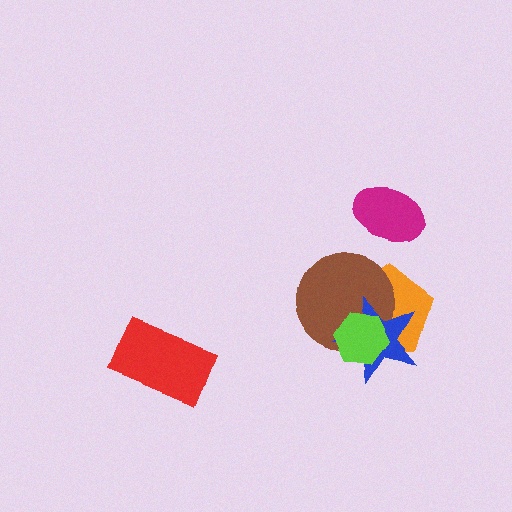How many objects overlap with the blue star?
3 objects overlap with the blue star.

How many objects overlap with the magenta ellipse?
0 objects overlap with the magenta ellipse.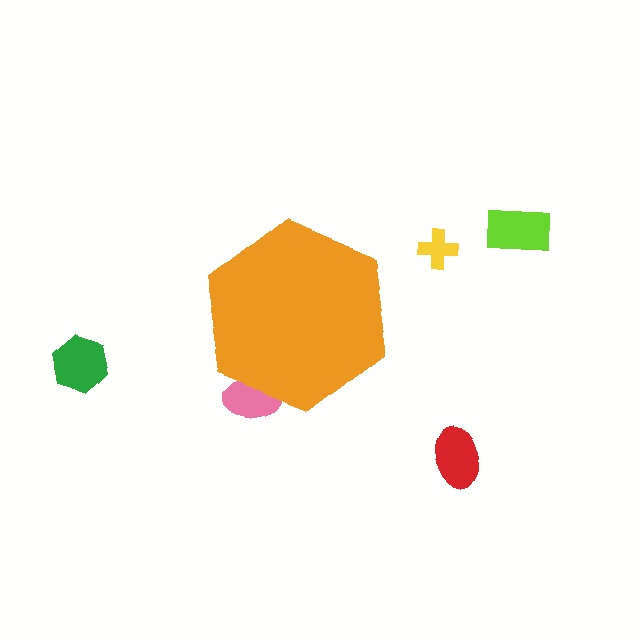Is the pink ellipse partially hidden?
Yes, the pink ellipse is partially hidden behind the orange hexagon.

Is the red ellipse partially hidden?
No, the red ellipse is fully visible.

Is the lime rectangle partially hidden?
No, the lime rectangle is fully visible.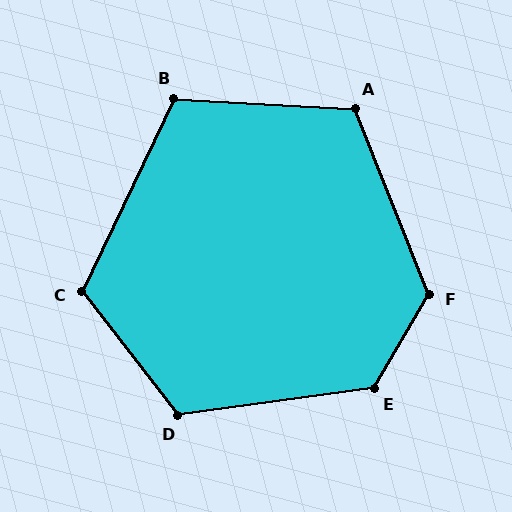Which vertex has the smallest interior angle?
B, at approximately 112 degrees.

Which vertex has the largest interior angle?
E, at approximately 128 degrees.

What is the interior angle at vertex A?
Approximately 115 degrees (obtuse).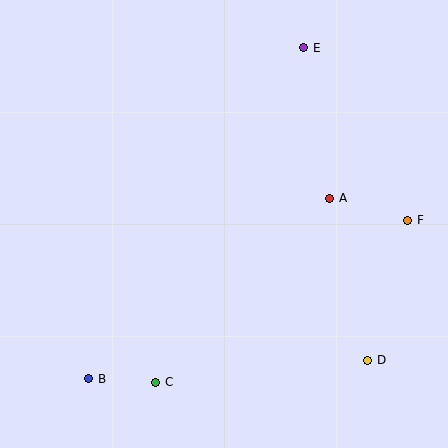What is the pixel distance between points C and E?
The distance between C and E is 366 pixels.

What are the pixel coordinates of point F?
Point F is at (408, 220).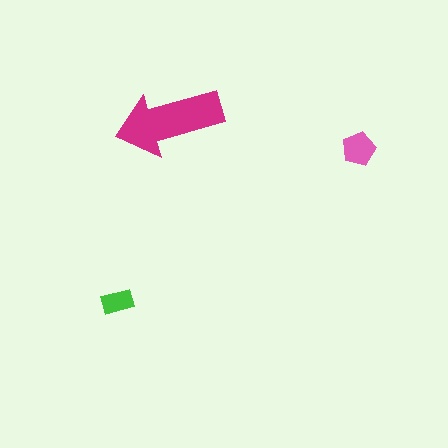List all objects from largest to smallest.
The magenta arrow, the pink pentagon, the green rectangle.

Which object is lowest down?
The green rectangle is bottommost.